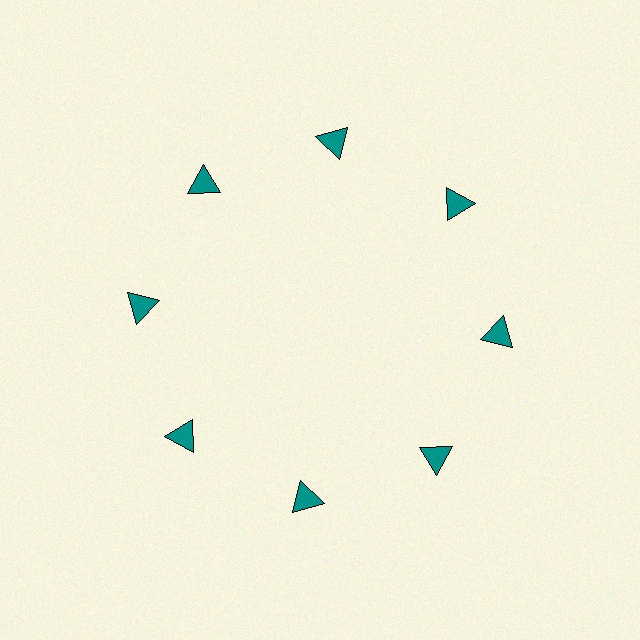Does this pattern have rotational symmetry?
Yes, this pattern has 8-fold rotational symmetry. It looks the same after rotating 45 degrees around the center.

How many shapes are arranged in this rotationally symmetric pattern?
There are 8 shapes, arranged in 8 groups of 1.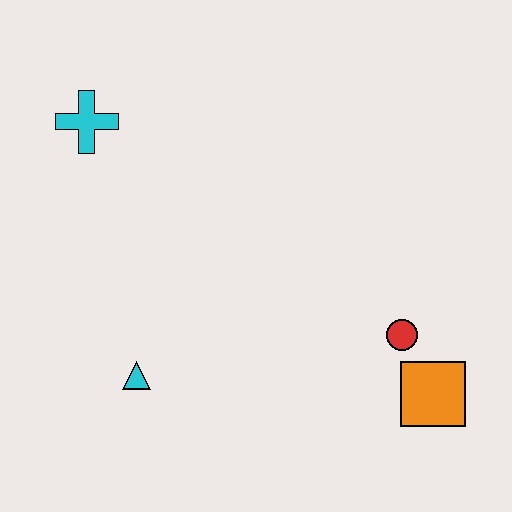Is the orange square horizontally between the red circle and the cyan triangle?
No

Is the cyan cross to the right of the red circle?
No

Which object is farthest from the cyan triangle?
The orange square is farthest from the cyan triangle.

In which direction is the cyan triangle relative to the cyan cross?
The cyan triangle is below the cyan cross.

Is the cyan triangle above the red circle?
No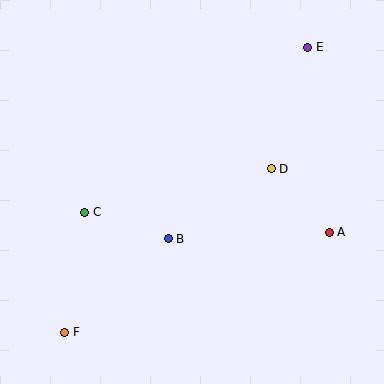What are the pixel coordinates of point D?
Point D is at (271, 169).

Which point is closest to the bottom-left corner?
Point F is closest to the bottom-left corner.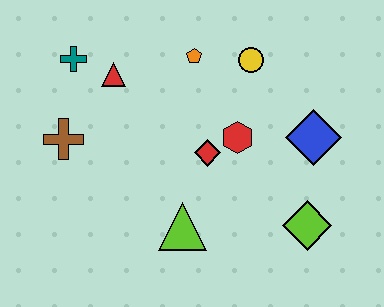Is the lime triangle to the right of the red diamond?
No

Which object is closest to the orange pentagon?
The yellow circle is closest to the orange pentagon.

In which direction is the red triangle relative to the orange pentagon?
The red triangle is to the left of the orange pentagon.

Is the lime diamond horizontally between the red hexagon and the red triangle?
No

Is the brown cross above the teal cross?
No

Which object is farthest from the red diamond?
The teal cross is farthest from the red diamond.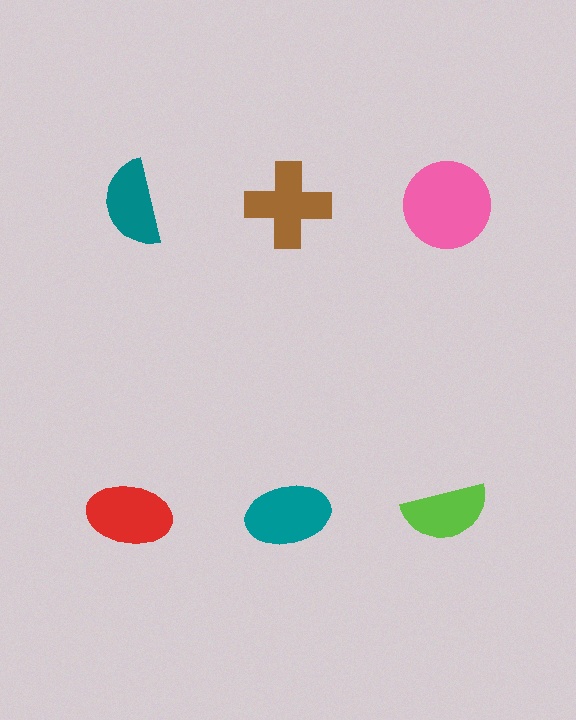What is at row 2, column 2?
A teal ellipse.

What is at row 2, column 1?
A red ellipse.